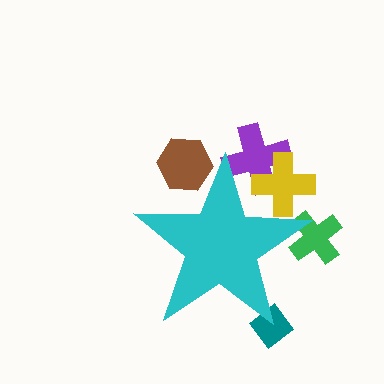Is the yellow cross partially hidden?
Yes, the yellow cross is partially hidden behind the cyan star.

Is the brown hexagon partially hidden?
Yes, the brown hexagon is partially hidden behind the cyan star.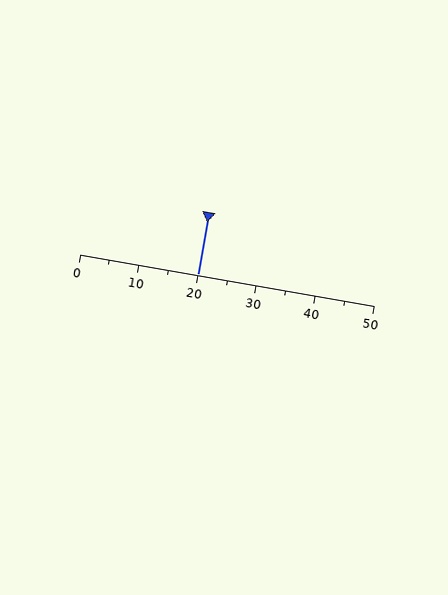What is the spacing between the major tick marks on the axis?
The major ticks are spaced 10 apart.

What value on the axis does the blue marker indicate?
The marker indicates approximately 20.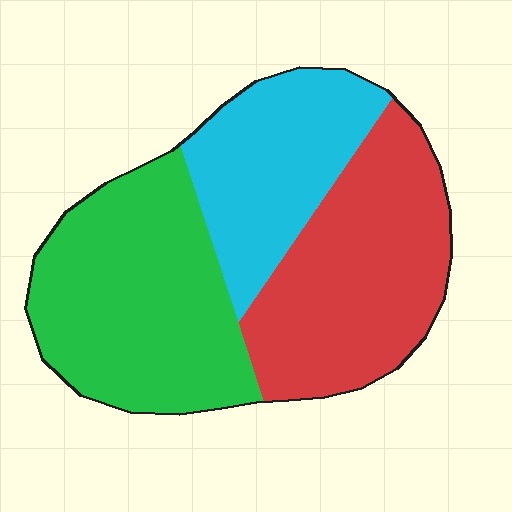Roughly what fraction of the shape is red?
Red covers 36% of the shape.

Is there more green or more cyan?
Green.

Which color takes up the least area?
Cyan, at roughly 25%.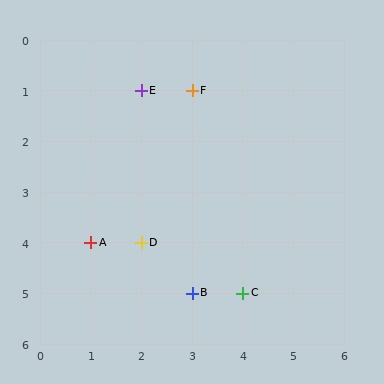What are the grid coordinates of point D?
Point D is at grid coordinates (2, 4).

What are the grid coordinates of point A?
Point A is at grid coordinates (1, 4).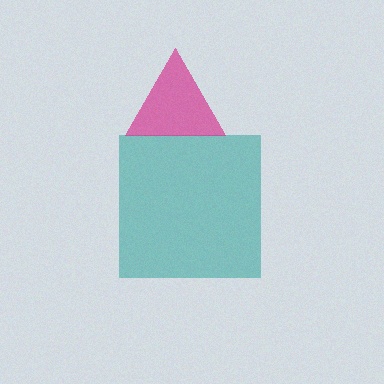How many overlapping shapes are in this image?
There are 2 overlapping shapes in the image.